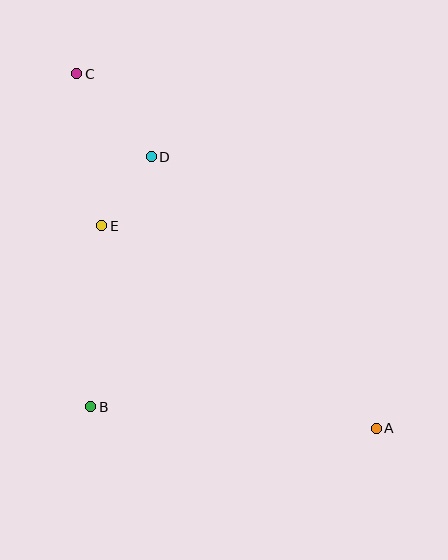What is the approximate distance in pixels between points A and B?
The distance between A and B is approximately 286 pixels.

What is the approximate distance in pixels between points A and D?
The distance between A and D is approximately 353 pixels.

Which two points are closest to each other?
Points D and E are closest to each other.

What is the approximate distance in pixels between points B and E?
The distance between B and E is approximately 181 pixels.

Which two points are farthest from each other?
Points A and C are farthest from each other.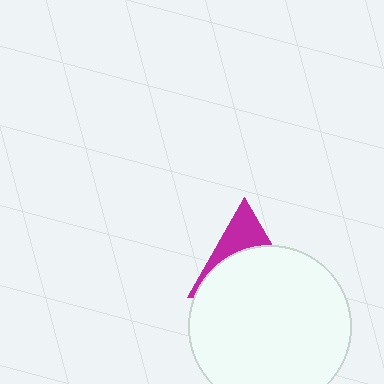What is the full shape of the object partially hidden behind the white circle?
The partially hidden object is a magenta triangle.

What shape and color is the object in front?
The object in front is a white circle.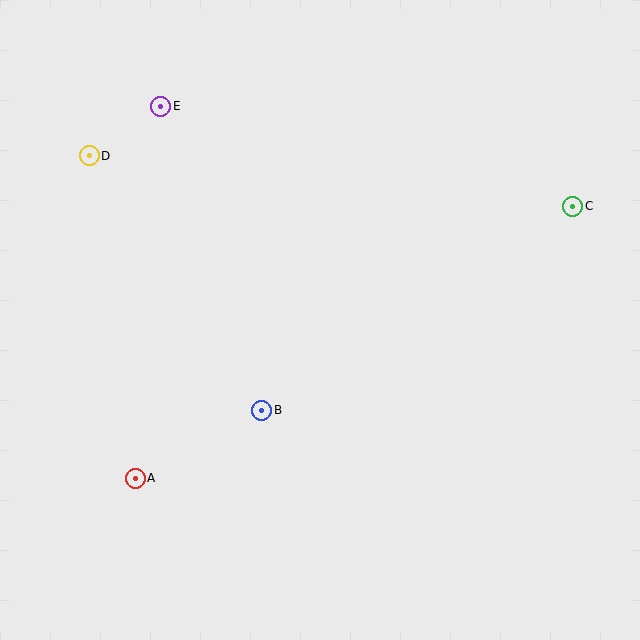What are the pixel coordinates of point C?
Point C is at (573, 206).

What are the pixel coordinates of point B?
Point B is at (262, 410).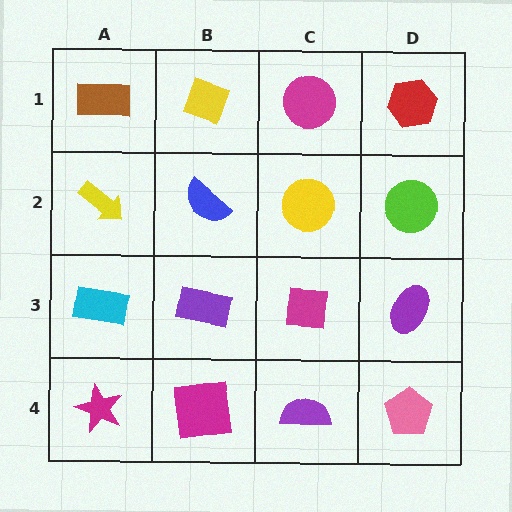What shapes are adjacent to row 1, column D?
A lime circle (row 2, column D), a magenta circle (row 1, column C).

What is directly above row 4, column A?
A cyan rectangle.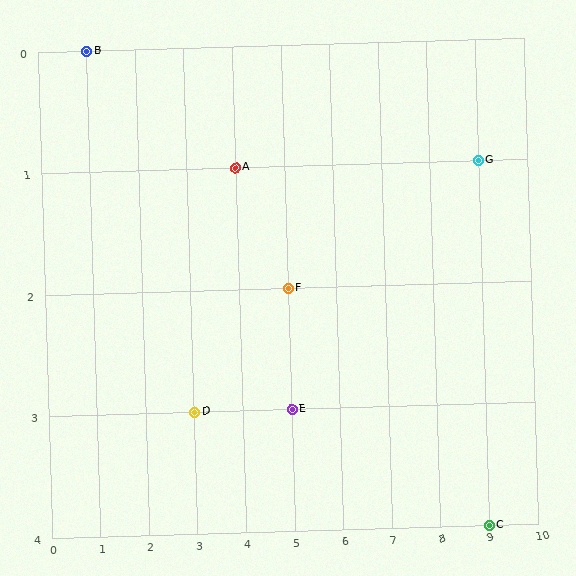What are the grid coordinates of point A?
Point A is at grid coordinates (4, 1).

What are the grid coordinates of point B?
Point B is at grid coordinates (1, 0).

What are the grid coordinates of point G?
Point G is at grid coordinates (9, 1).